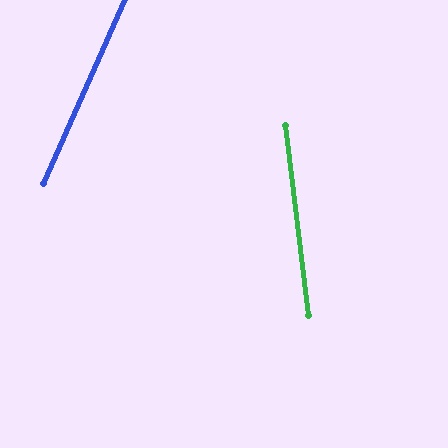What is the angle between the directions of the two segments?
Approximately 31 degrees.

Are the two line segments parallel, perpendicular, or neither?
Neither parallel nor perpendicular — they differ by about 31°.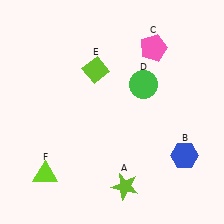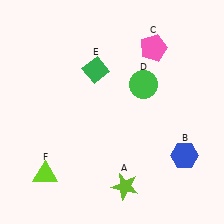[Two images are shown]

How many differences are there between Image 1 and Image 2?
There is 1 difference between the two images.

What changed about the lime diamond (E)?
In Image 1, E is lime. In Image 2, it changed to green.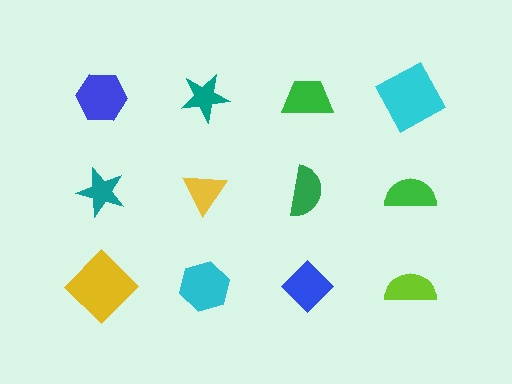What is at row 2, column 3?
A green semicircle.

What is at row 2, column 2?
A yellow triangle.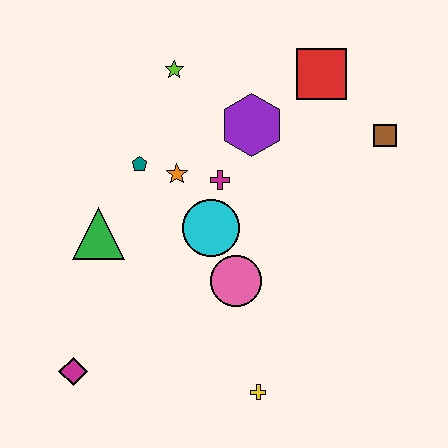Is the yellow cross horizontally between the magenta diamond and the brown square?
Yes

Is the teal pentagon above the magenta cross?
Yes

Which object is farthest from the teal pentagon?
The yellow cross is farthest from the teal pentagon.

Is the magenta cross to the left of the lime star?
No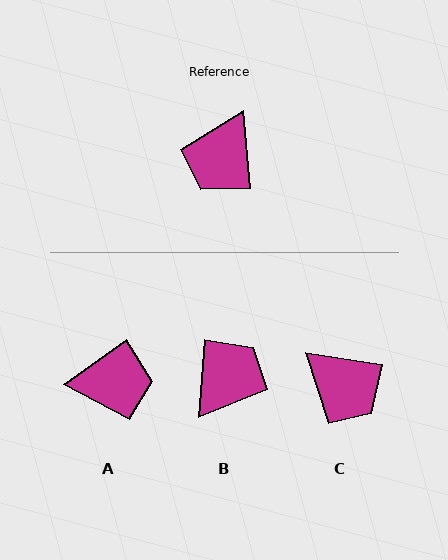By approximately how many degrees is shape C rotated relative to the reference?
Approximately 76 degrees counter-clockwise.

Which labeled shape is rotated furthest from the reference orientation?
B, about 170 degrees away.